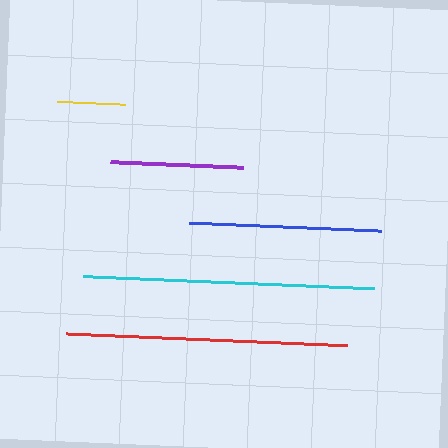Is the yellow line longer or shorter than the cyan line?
The cyan line is longer than the yellow line.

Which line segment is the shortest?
The yellow line is the shortest at approximately 68 pixels.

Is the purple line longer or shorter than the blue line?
The blue line is longer than the purple line.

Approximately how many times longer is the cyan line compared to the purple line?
The cyan line is approximately 2.2 times the length of the purple line.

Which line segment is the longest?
The cyan line is the longest at approximately 292 pixels.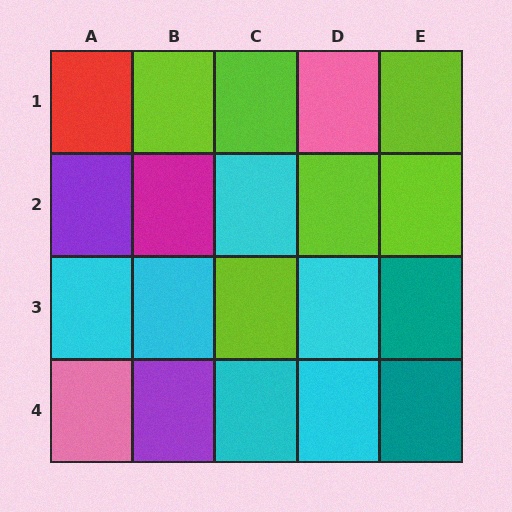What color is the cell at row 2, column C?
Cyan.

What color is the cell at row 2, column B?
Magenta.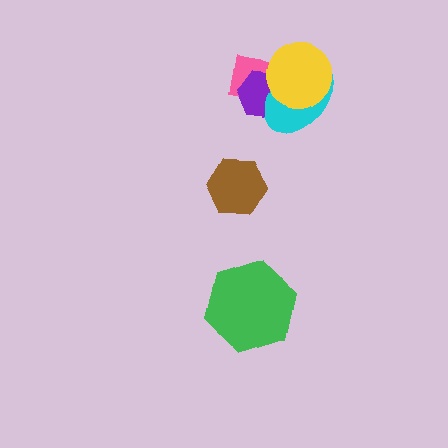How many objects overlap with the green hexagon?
0 objects overlap with the green hexagon.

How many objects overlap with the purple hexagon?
3 objects overlap with the purple hexagon.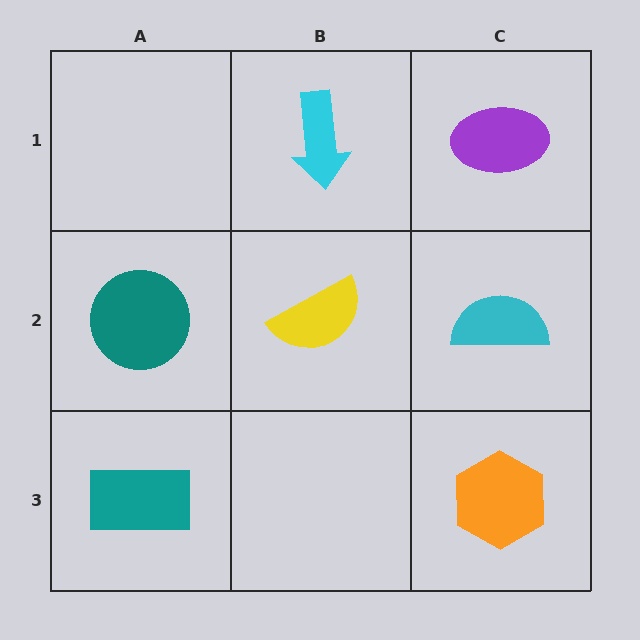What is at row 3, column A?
A teal rectangle.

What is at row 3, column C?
An orange hexagon.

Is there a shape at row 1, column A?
No, that cell is empty.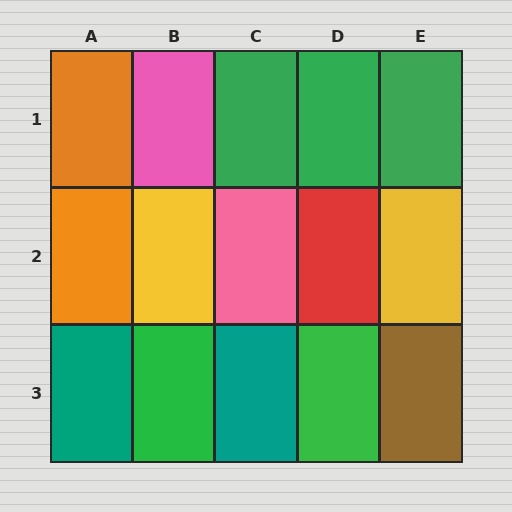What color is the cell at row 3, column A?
Teal.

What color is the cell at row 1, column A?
Orange.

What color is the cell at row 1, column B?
Pink.